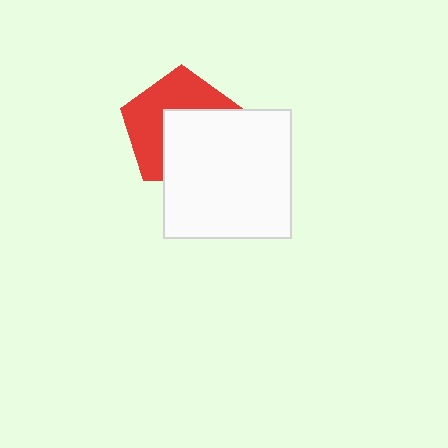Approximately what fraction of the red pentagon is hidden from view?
Roughly 48% of the red pentagon is hidden behind the white square.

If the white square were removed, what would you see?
You would see the complete red pentagon.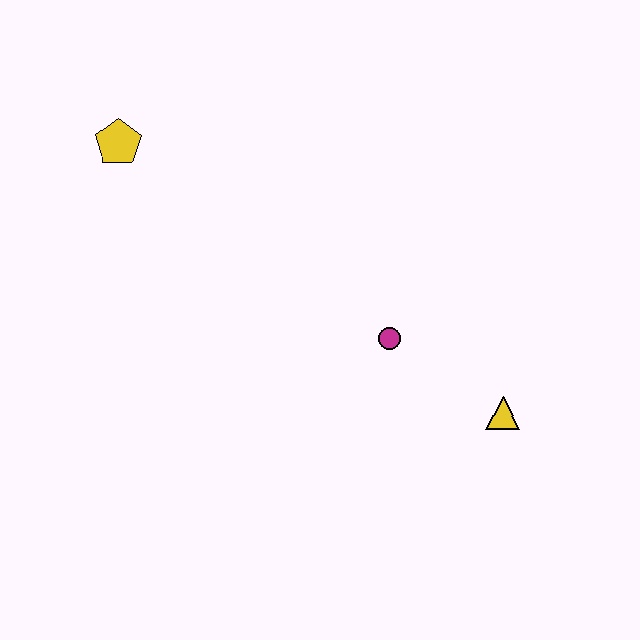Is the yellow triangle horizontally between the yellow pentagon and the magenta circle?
No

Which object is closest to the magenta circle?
The yellow triangle is closest to the magenta circle.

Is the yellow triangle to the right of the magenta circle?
Yes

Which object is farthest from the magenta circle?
The yellow pentagon is farthest from the magenta circle.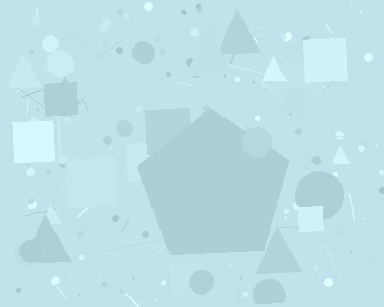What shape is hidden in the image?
A pentagon is hidden in the image.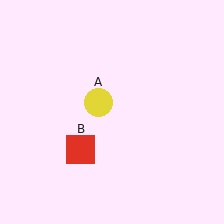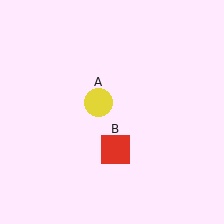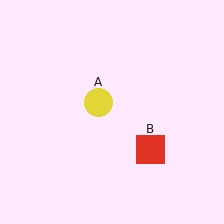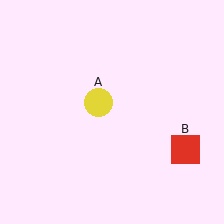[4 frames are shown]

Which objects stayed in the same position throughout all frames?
Yellow circle (object A) remained stationary.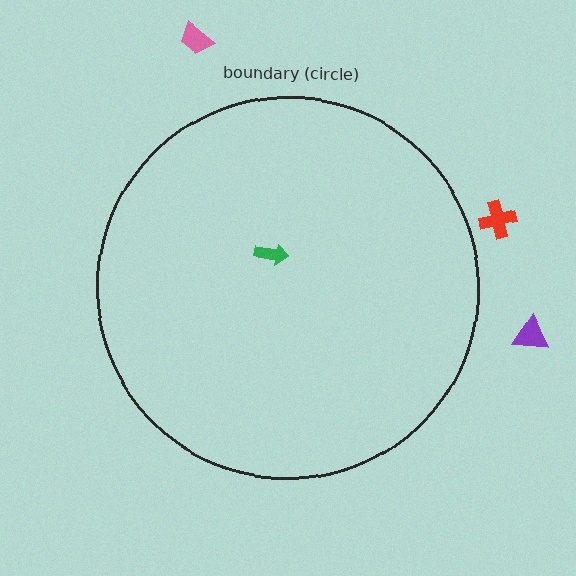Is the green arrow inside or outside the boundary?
Inside.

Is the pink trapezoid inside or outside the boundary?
Outside.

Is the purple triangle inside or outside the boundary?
Outside.